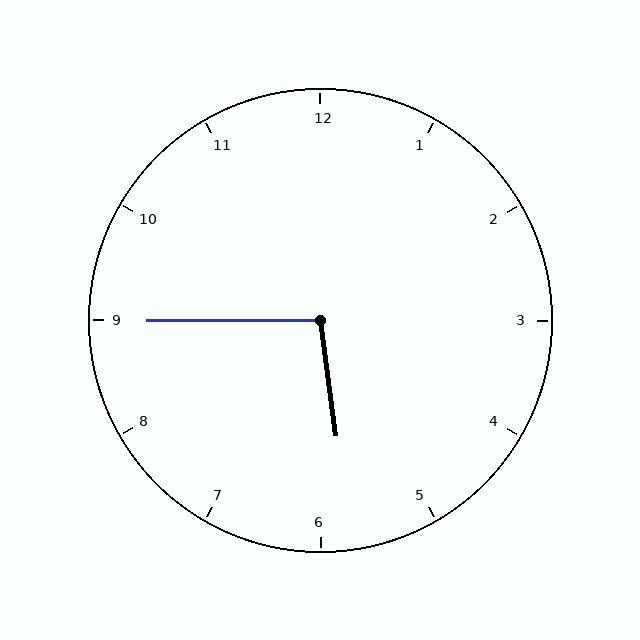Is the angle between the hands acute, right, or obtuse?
It is obtuse.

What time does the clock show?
5:45.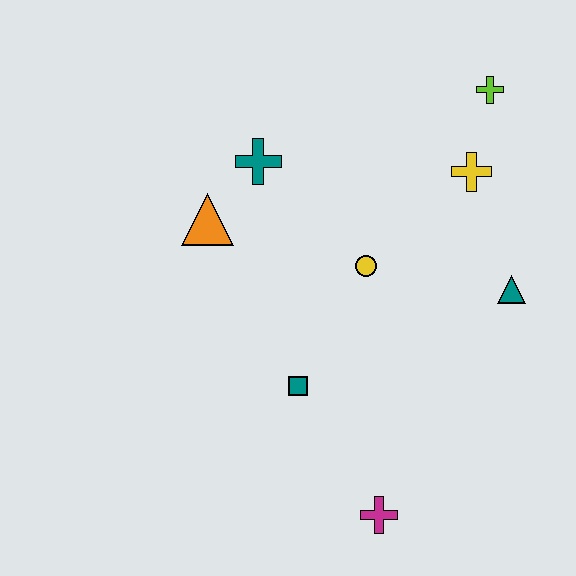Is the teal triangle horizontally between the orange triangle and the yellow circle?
No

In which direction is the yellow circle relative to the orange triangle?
The yellow circle is to the right of the orange triangle.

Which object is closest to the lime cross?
The yellow cross is closest to the lime cross.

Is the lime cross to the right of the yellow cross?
Yes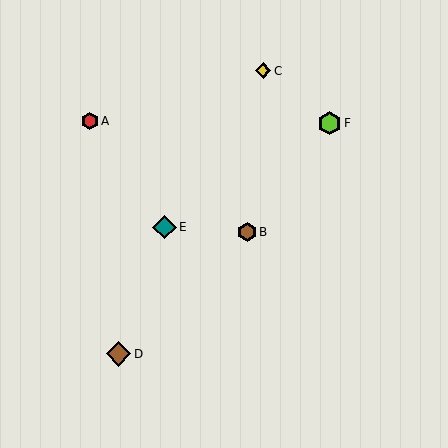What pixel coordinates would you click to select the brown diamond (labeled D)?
Click at (119, 354) to select the brown diamond D.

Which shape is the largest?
The brown diamond (labeled D) is the largest.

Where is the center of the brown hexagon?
The center of the brown hexagon is at (247, 232).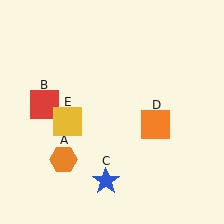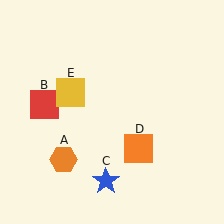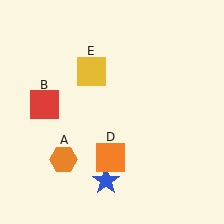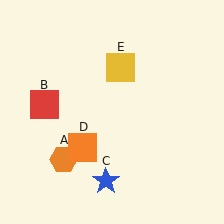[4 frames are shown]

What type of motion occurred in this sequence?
The orange square (object D), yellow square (object E) rotated clockwise around the center of the scene.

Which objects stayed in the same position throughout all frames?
Orange hexagon (object A) and red square (object B) and blue star (object C) remained stationary.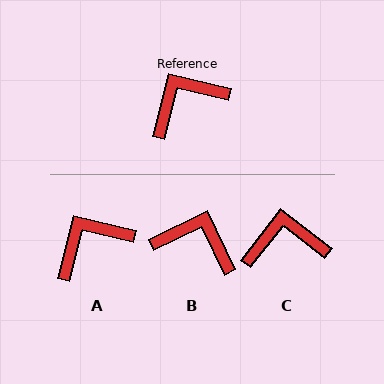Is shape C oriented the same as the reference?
No, it is off by about 24 degrees.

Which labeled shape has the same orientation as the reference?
A.